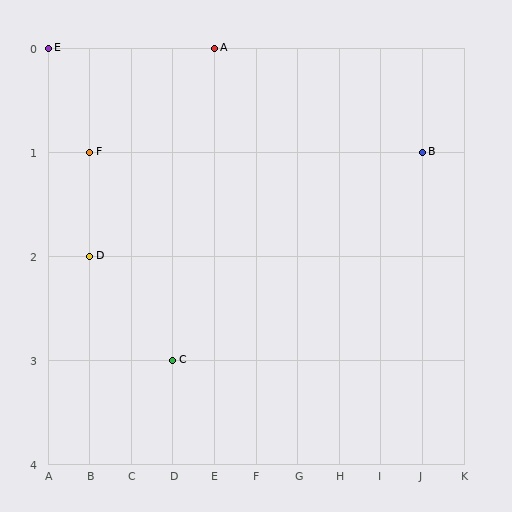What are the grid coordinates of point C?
Point C is at grid coordinates (D, 3).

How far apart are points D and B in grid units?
Points D and B are 8 columns and 1 row apart (about 8.1 grid units diagonally).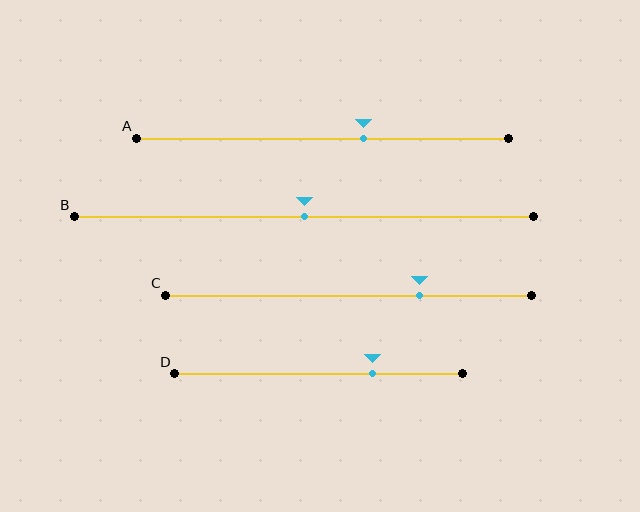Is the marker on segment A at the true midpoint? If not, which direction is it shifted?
No, the marker on segment A is shifted to the right by about 11% of the segment length.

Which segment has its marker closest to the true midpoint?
Segment B has its marker closest to the true midpoint.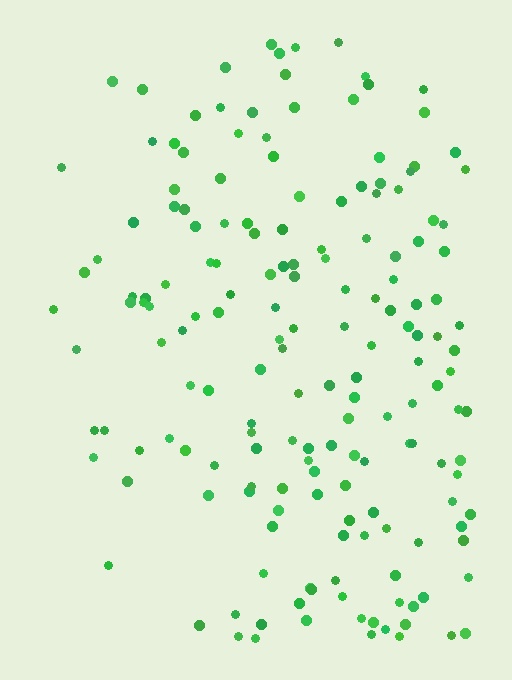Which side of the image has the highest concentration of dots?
The right.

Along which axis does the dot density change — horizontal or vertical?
Horizontal.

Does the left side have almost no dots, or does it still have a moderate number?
Still a moderate number, just noticeably fewer than the right.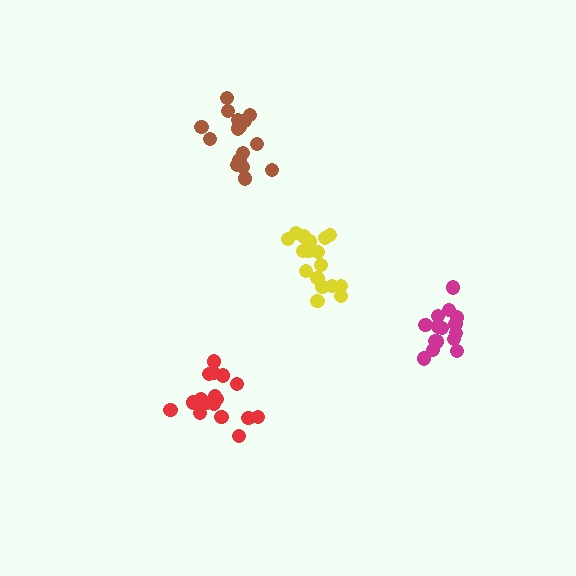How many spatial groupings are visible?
There are 4 spatial groupings.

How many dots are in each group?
Group 1: 17 dots, Group 2: 17 dots, Group 3: 16 dots, Group 4: 15 dots (65 total).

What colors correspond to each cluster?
The clusters are colored: red, yellow, brown, magenta.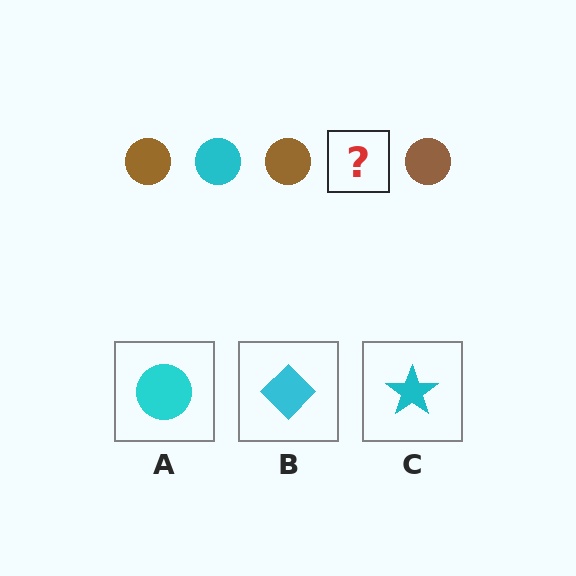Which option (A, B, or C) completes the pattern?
A.